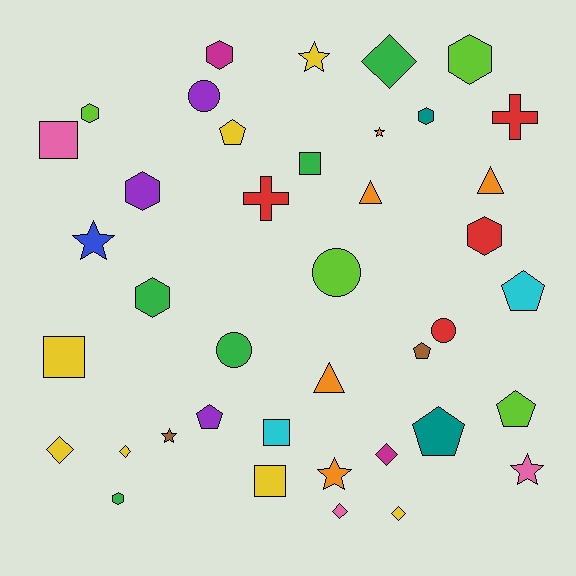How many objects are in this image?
There are 40 objects.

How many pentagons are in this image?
There are 6 pentagons.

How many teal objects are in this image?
There are 2 teal objects.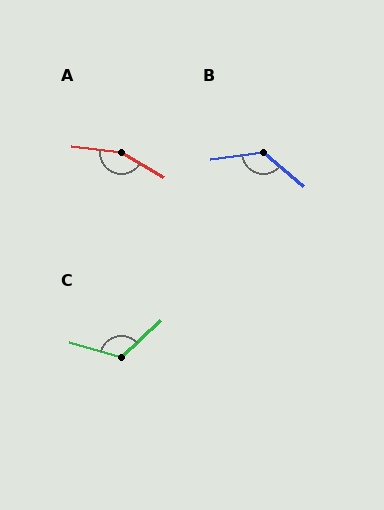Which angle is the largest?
A, at approximately 157 degrees.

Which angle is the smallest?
C, at approximately 120 degrees.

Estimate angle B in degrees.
Approximately 132 degrees.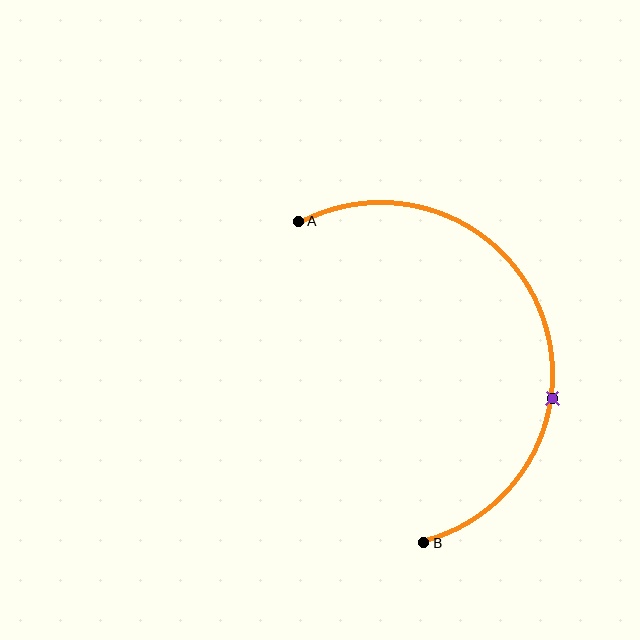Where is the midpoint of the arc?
The arc midpoint is the point on the curve farthest from the straight line joining A and B. It sits to the right of that line.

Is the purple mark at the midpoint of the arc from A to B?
No. The purple mark lies on the arc but is closer to endpoint B. The arc midpoint would be at the point on the curve equidistant along the arc from both A and B.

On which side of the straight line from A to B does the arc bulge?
The arc bulges to the right of the straight line connecting A and B.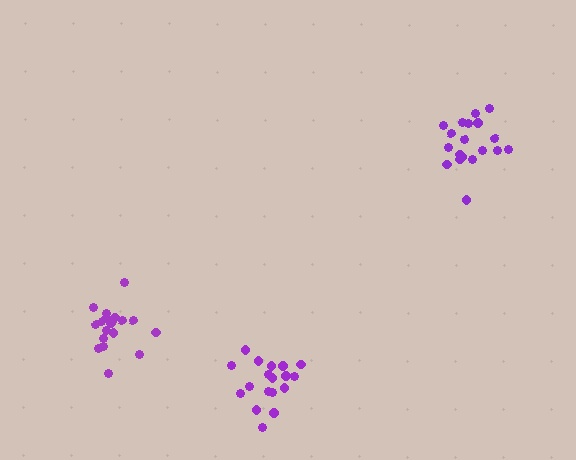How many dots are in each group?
Group 1: 19 dots, Group 2: 18 dots, Group 3: 18 dots (55 total).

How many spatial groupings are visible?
There are 3 spatial groupings.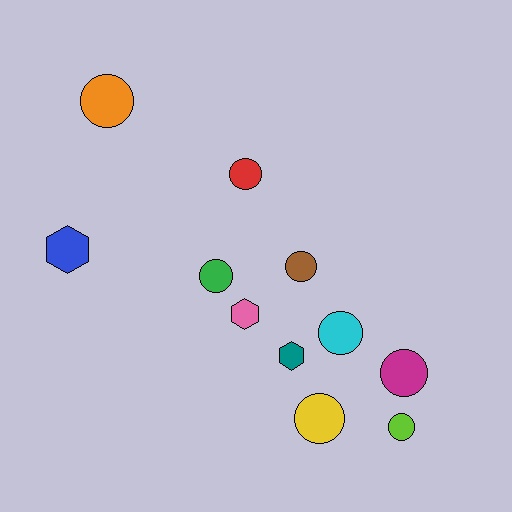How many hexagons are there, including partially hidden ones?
There are 3 hexagons.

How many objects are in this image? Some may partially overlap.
There are 11 objects.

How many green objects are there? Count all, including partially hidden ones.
There is 1 green object.